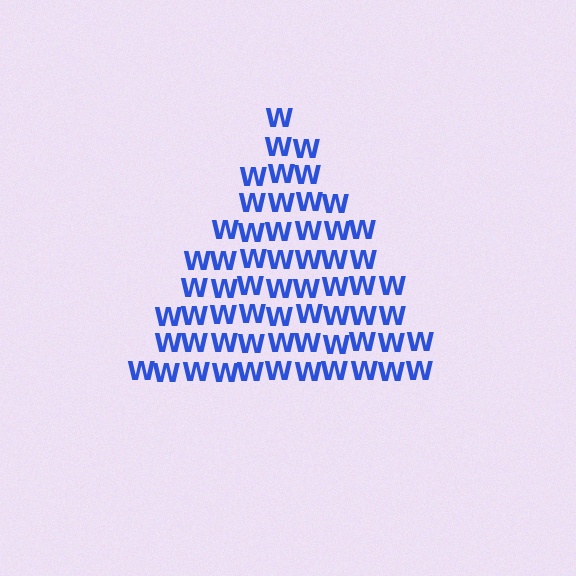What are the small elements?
The small elements are letter W's.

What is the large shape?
The large shape is a triangle.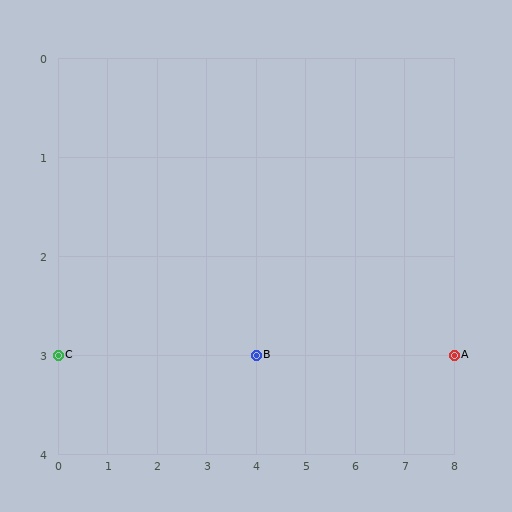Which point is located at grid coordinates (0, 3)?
Point C is at (0, 3).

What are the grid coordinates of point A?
Point A is at grid coordinates (8, 3).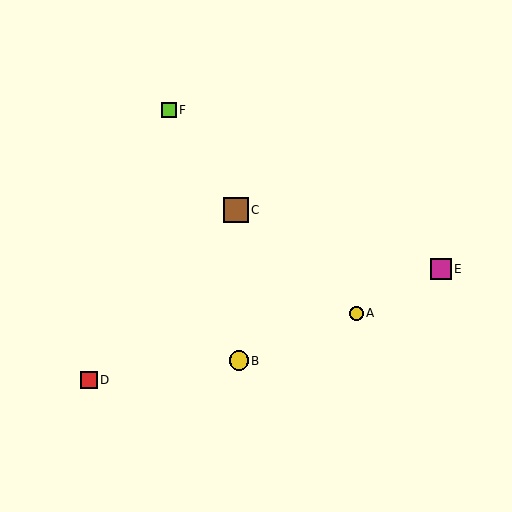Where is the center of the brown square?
The center of the brown square is at (236, 210).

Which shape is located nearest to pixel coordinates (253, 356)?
The yellow circle (labeled B) at (239, 361) is nearest to that location.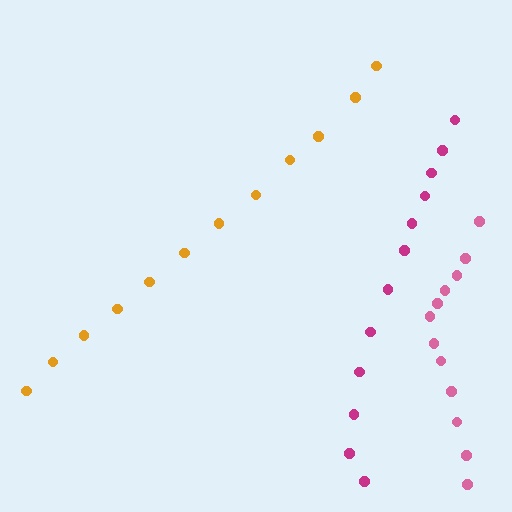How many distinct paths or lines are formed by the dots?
There are 3 distinct paths.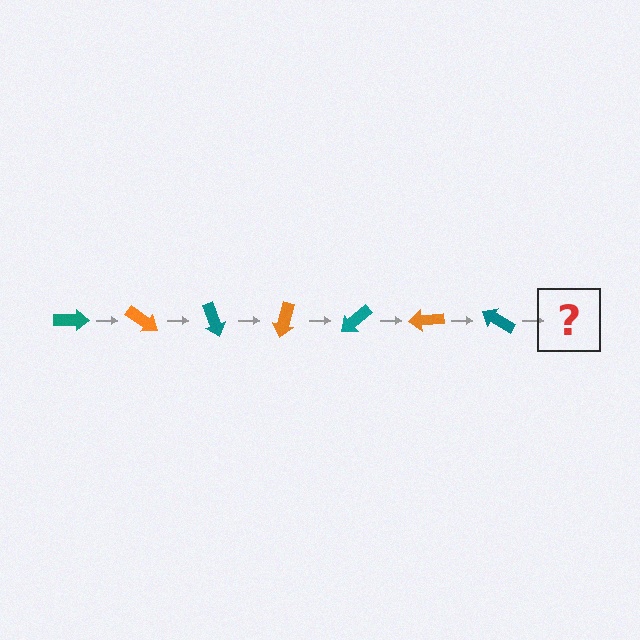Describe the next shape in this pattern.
It should be an orange arrow, rotated 245 degrees from the start.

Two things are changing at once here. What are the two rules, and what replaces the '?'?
The two rules are that it rotates 35 degrees each step and the color cycles through teal and orange. The '?' should be an orange arrow, rotated 245 degrees from the start.